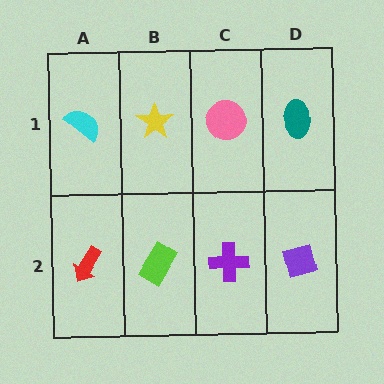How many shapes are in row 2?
4 shapes.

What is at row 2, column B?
A lime rectangle.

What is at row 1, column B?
A yellow star.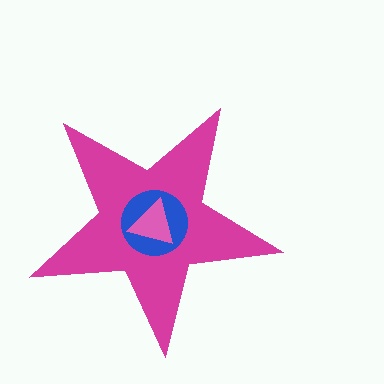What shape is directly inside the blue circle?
The pink triangle.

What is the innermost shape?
The pink triangle.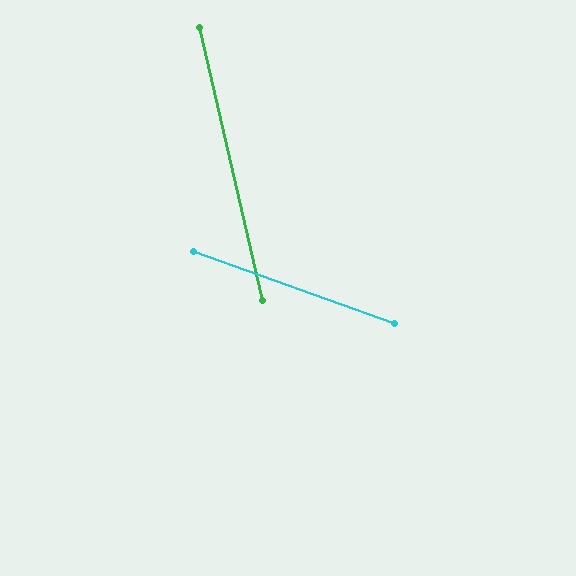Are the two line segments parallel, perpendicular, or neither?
Neither parallel nor perpendicular — they differ by about 57°.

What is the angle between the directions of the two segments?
Approximately 57 degrees.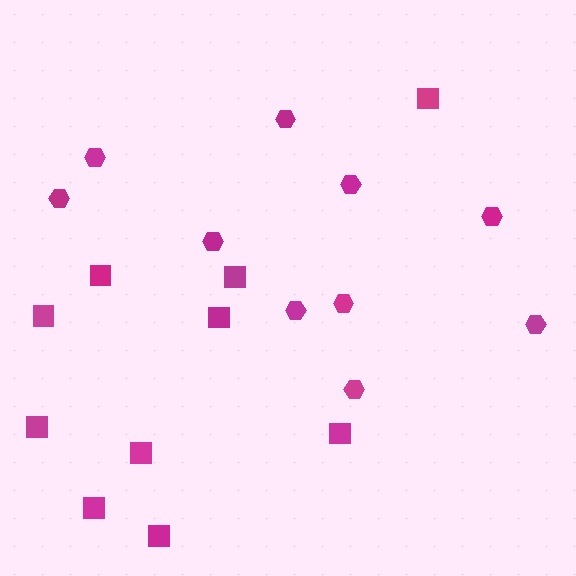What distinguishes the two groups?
There are 2 groups: one group of hexagons (10) and one group of squares (10).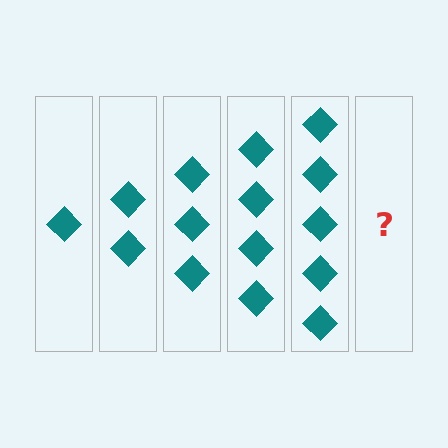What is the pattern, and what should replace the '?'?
The pattern is that each step adds one more diamond. The '?' should be 6 diamonds.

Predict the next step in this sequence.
The next step is 6 diamonds.